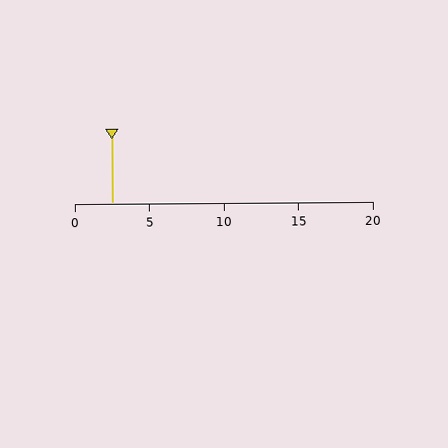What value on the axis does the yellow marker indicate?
The marker indicates approximately 2.5.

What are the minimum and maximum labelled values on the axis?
The axis runs from 0 to 20.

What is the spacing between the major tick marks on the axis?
The major ticks are spaced 5 apart.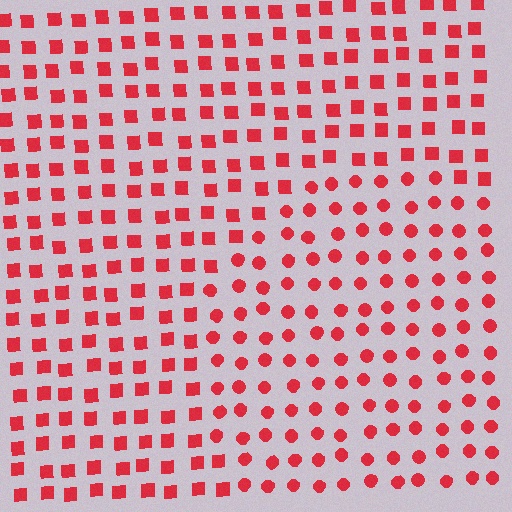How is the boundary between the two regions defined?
The boundary is defined by a change in element shape: circles inside vs. squares outside. All elements share the same color and spacing.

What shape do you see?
I see a circle.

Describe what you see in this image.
The image is filled with small red elements arranged in a uniform grid. A circle-shaped region contains circles, while the surrounding area contains squares. The boundary is defined purely by the change in element shape.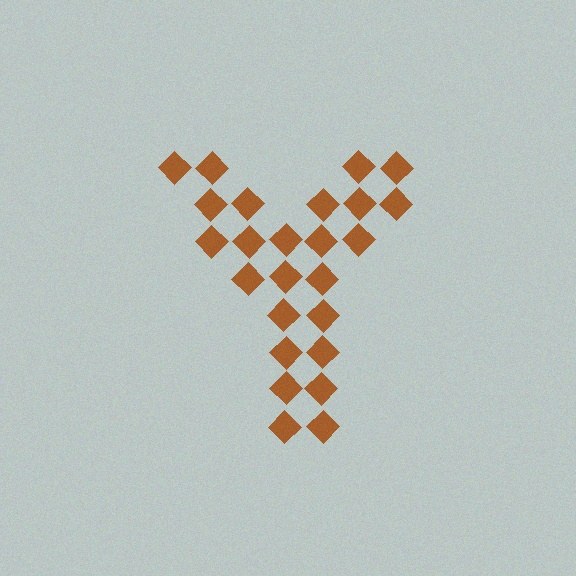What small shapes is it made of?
It is made of small diamonds.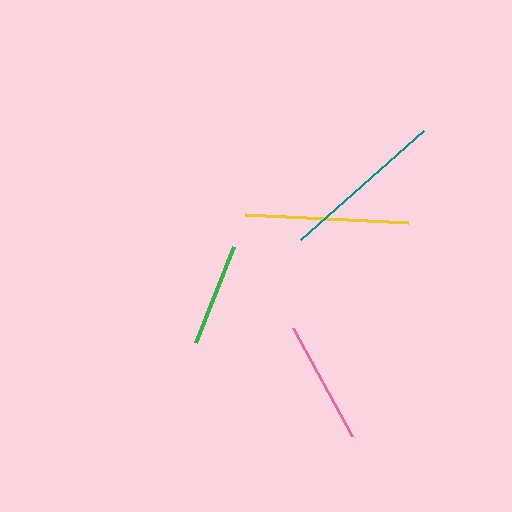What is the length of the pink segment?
The pink segment is approximately 123 pixels long.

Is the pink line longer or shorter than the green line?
The pink line is longer than the green line.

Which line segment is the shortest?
The green line is the shortest at approximately 103 pixels.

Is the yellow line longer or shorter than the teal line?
The teal line is longer than the yellow line.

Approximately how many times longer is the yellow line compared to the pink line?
The yellow line is approximately 1.3 times the length of the pink line.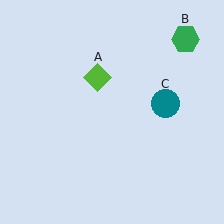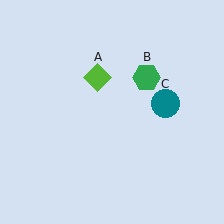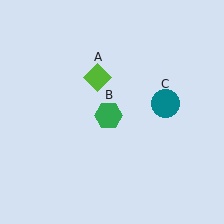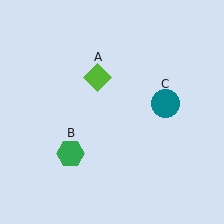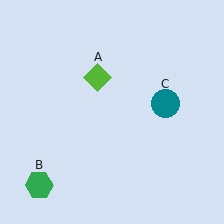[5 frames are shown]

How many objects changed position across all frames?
1 object changed position: green hexagon (object B).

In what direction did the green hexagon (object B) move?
The green hexagon (object B) moved down and to the left.